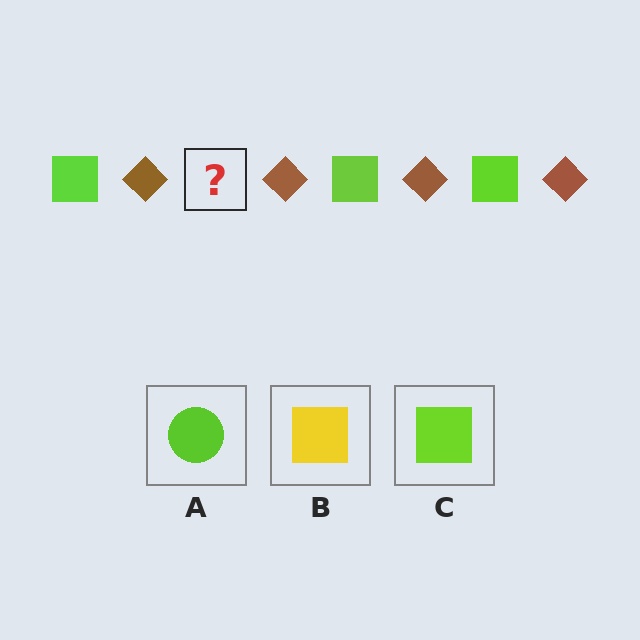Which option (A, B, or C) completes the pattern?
C.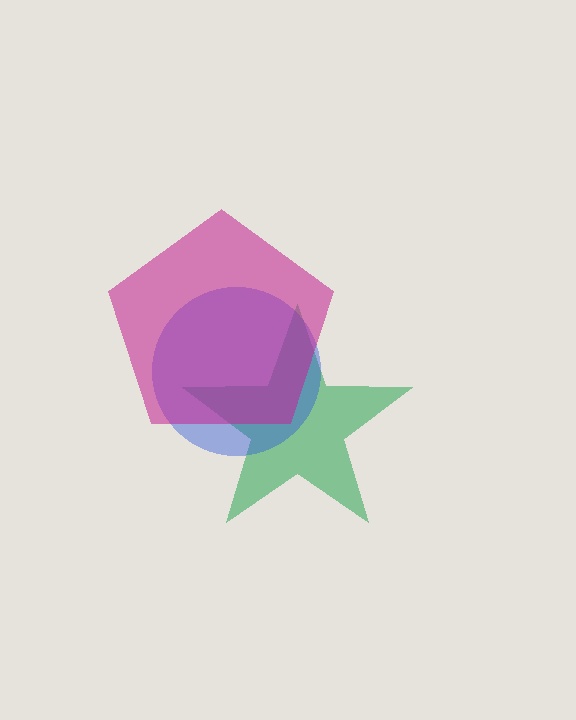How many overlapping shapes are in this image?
There are 3 overlapping shapes in the image.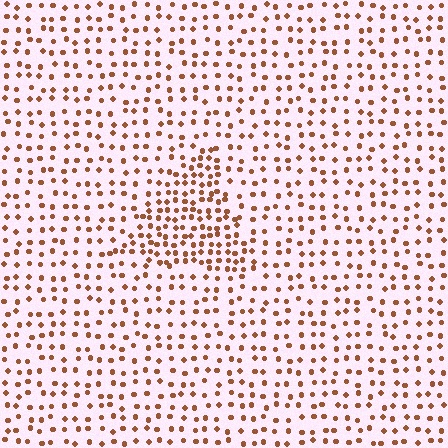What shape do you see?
I see a triangle.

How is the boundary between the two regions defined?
The boundary is defined by a change in element density (approximately 1.9x ratio). All elements are the same color, size, and shape.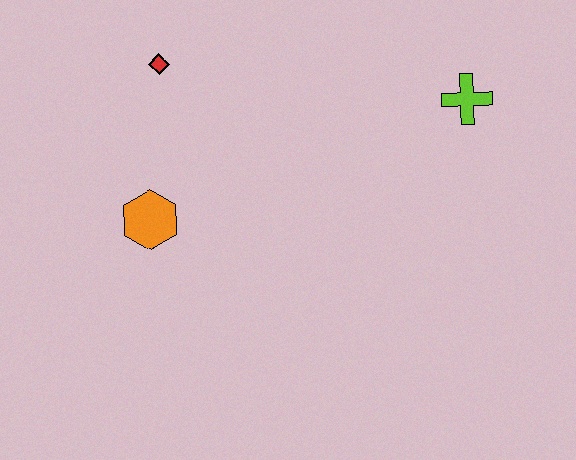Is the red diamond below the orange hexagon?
No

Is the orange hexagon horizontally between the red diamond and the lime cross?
No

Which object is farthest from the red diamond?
The lime cross is farthest from the red diamond.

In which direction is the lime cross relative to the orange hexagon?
The lime cross is to the right of the orange hexagon.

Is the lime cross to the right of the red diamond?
Yes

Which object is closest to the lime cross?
The red diamond is closest to the lime cross.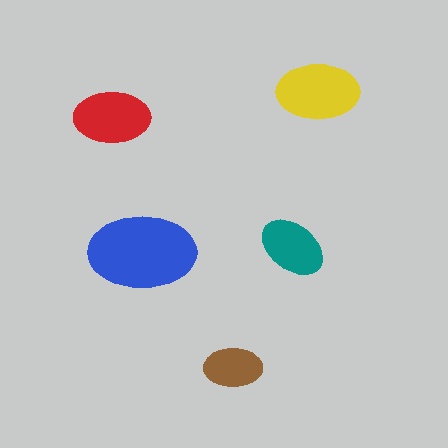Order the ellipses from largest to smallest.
the blue one, the yellow one, the red one, the teal one, the brown one.